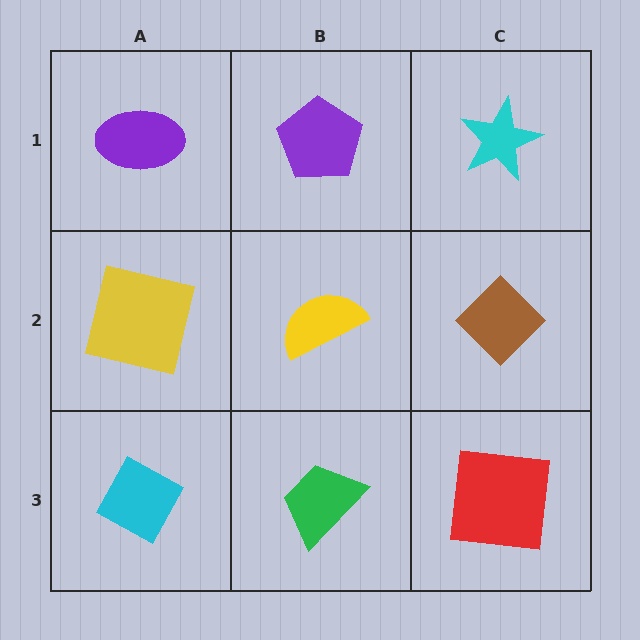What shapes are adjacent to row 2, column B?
A purple pentagon (row 1, column B), a green trapezoid (row 3, column B), a yellow square (row 2, column A), a brown diamond (row 2, column C).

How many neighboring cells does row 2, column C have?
3.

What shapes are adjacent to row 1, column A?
A yellow square (row 2, column A), a purple pentagon (row 1, column B).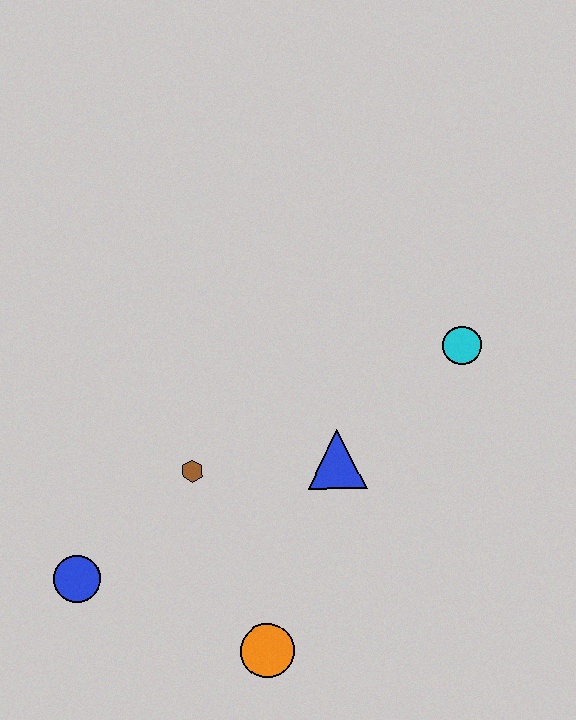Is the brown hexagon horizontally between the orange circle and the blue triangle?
No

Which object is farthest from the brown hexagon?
The cyan circle is farthest from the brown hexagon.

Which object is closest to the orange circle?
The brown hexagon is closest to the orange circle.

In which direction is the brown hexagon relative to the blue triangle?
The brown hexagon is to the left of the blue triangle.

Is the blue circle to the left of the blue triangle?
Yes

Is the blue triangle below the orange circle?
No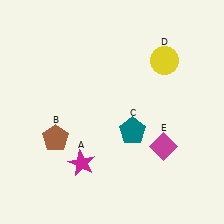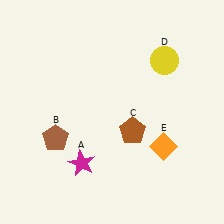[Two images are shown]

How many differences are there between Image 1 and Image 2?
There are 2 differences between the two images.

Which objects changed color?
C changed from teal to brown. E changed from magenta to orange.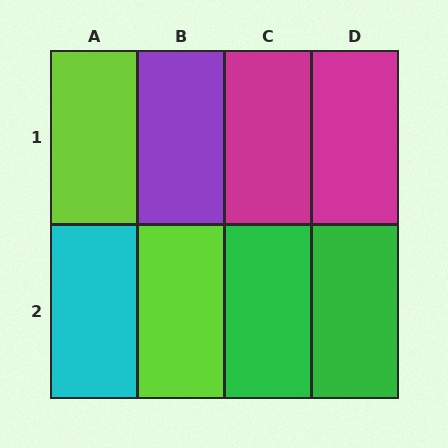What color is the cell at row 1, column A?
Lime.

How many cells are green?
2 cells are green.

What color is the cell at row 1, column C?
Magenta.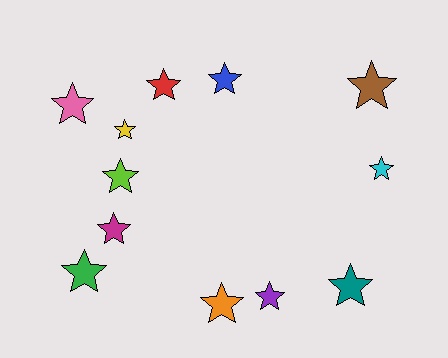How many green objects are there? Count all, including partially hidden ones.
There is 1 green object.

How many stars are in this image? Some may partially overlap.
There are 12 stars.